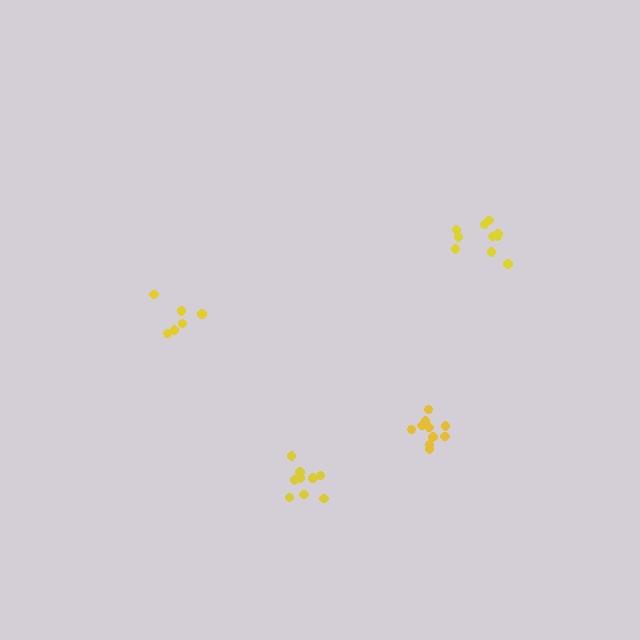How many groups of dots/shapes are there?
There are 4 groups.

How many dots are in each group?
Group 1: 10 dots, Group 2: 9 dots, Group 3: 6 dots, Group 4: 10 dots (35 total).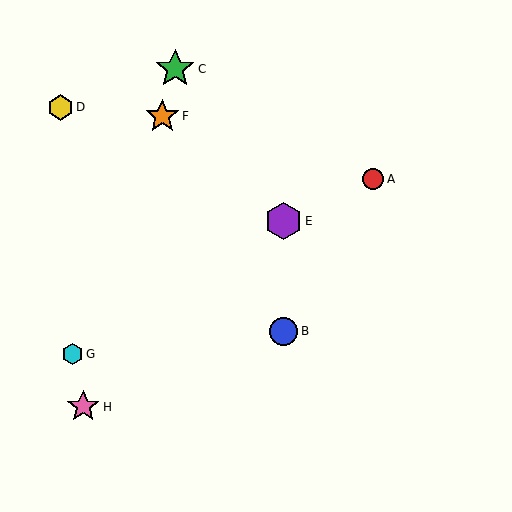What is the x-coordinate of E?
Object E is at x≈284.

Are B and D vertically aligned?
No, B is at x≈284 and D is at x≈60.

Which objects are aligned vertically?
Objects B, E are aligned vertically.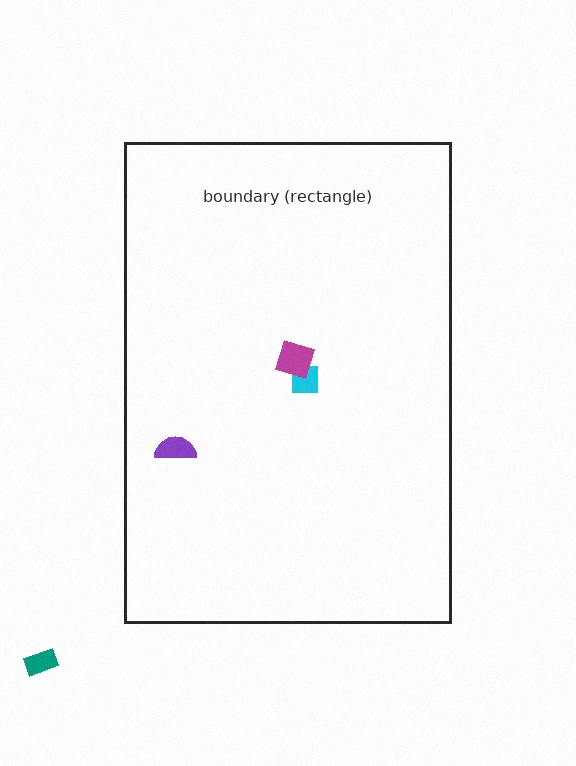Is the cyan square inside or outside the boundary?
Inside.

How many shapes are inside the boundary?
3 inside, 1 outside.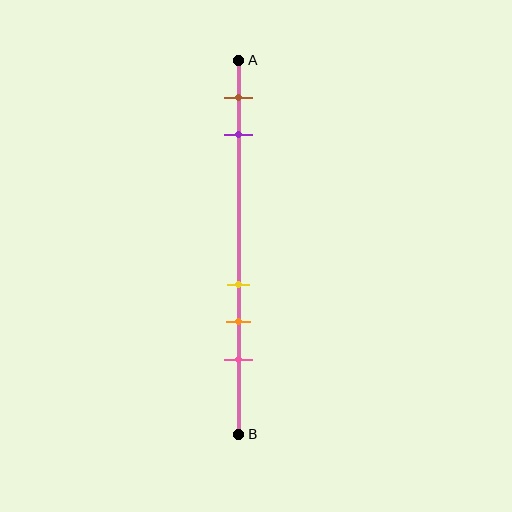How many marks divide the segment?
There are 5 marks dividing the segment.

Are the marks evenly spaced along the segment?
No, the marks are not evenly spaced.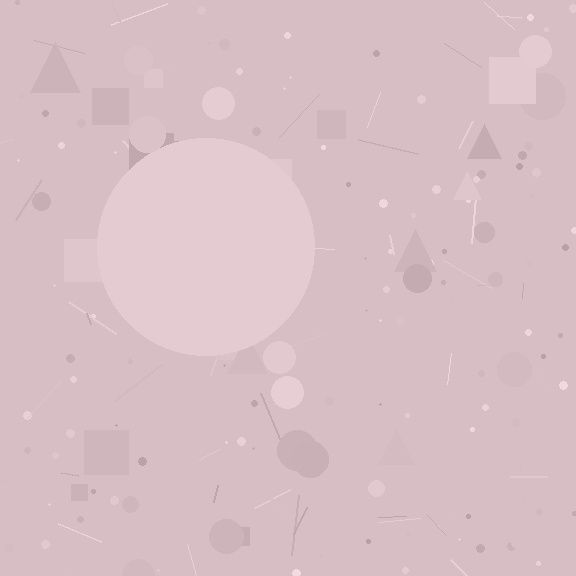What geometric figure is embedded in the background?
A circle is embedded in the background.